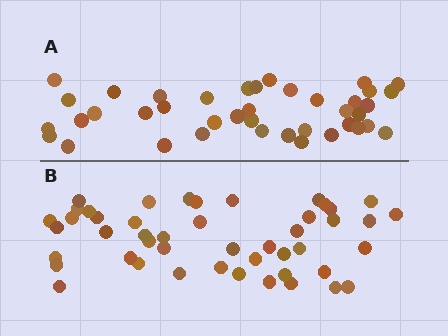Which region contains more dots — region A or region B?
Region B (the bottom region) has more dots.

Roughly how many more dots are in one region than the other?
Region B has roughly 8 or so more dots than region A.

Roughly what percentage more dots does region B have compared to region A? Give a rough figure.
About 20% more.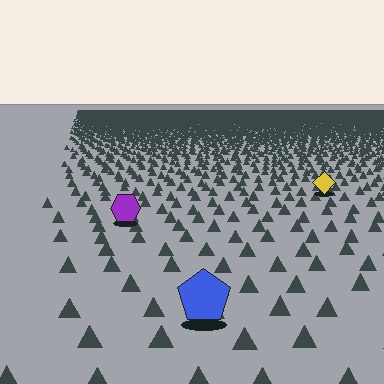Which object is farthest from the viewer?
The yellow diamond is farthest from the viewer. It appears smaller and the ground texture around it is denser.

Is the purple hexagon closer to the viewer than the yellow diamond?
Yes. The purple hexagon is closer — you can tell from the texture gradient: the ground texture is coarser near it.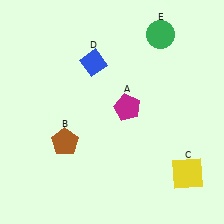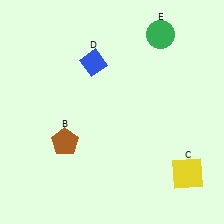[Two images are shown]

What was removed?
The magenta pentagon (A) was removed in Image 2.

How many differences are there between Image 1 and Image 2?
There is 1 difference between the two images.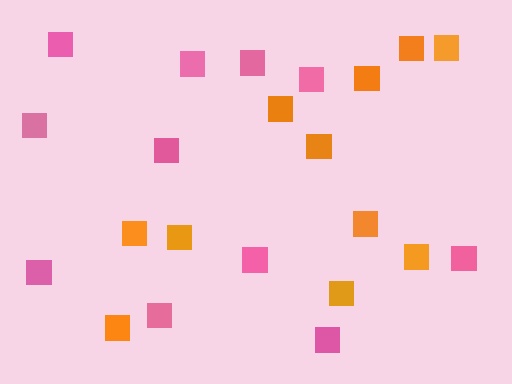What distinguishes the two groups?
There are 2 groups: one group of orange squares (11) and one group of pink squares (11).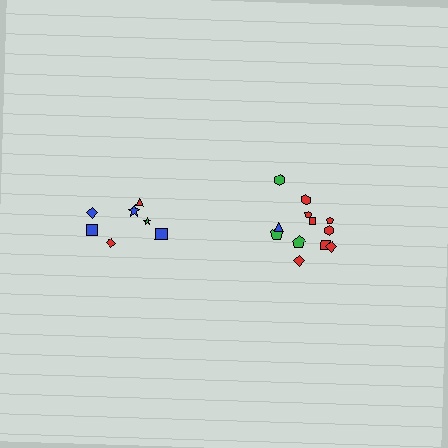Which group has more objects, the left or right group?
The right group.